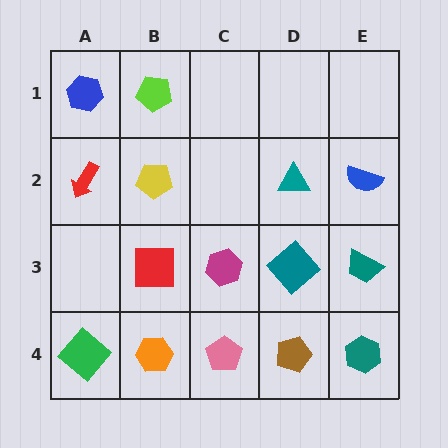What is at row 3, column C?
A magenta hexagon.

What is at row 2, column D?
A teal triangle.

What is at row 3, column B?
A red square.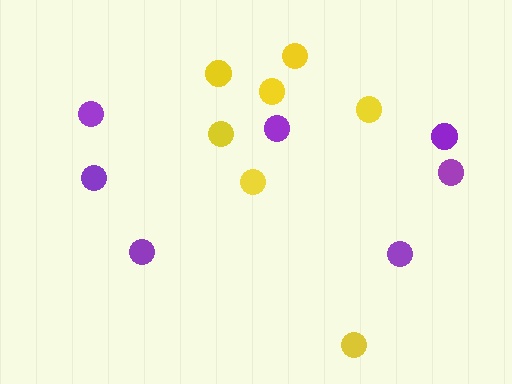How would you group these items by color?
There are 2 groups: one group of yellow circles (7) and one group of purple circles (7).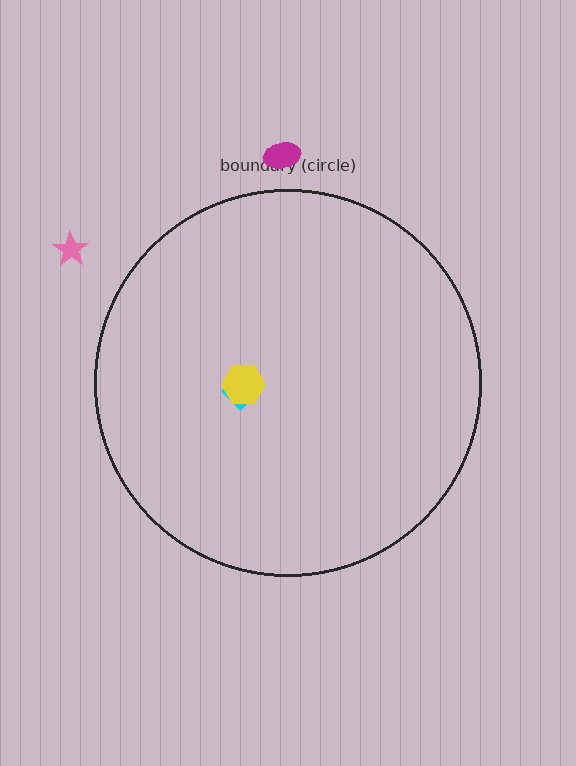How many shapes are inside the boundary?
2 inside, 2 outside.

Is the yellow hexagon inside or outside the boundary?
Inside.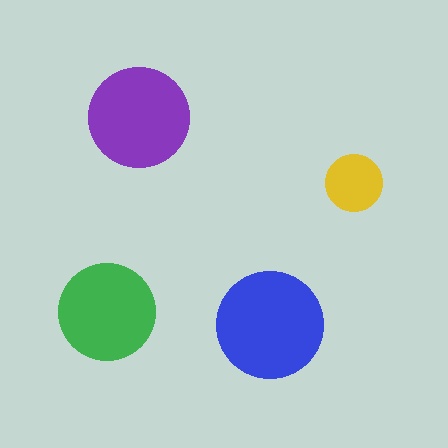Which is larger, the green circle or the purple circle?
The purple one.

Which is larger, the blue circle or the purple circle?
The blue one.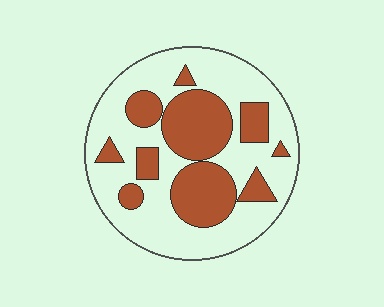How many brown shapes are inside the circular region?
10.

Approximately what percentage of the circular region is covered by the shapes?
Approximately 35%.